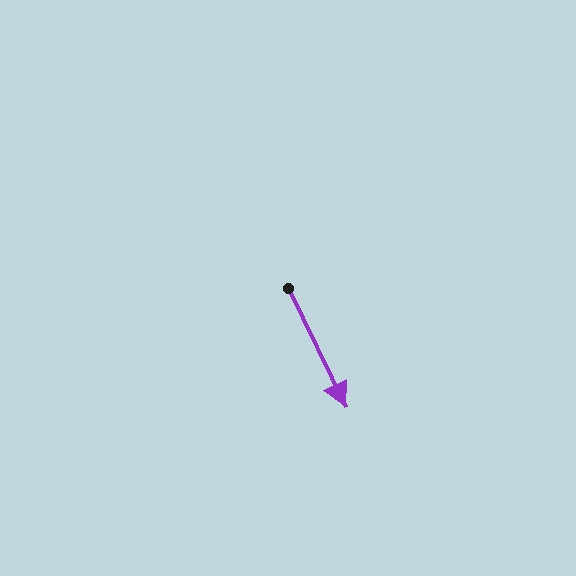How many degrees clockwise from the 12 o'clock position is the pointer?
Approximately 154 degrees.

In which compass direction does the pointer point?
Southeast.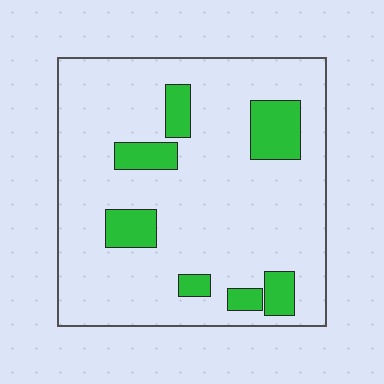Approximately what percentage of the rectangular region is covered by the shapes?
Approximately 15%.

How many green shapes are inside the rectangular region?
7.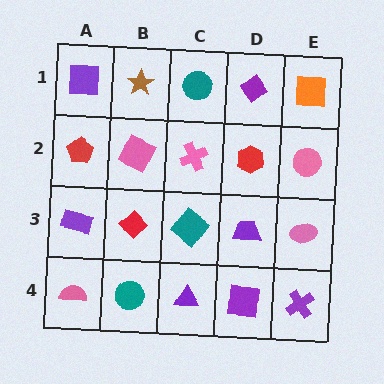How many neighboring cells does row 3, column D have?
4.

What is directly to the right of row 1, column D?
An orange square.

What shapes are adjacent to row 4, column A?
A purple rectangle (row 3, column A), a teal circle (row 4, column B).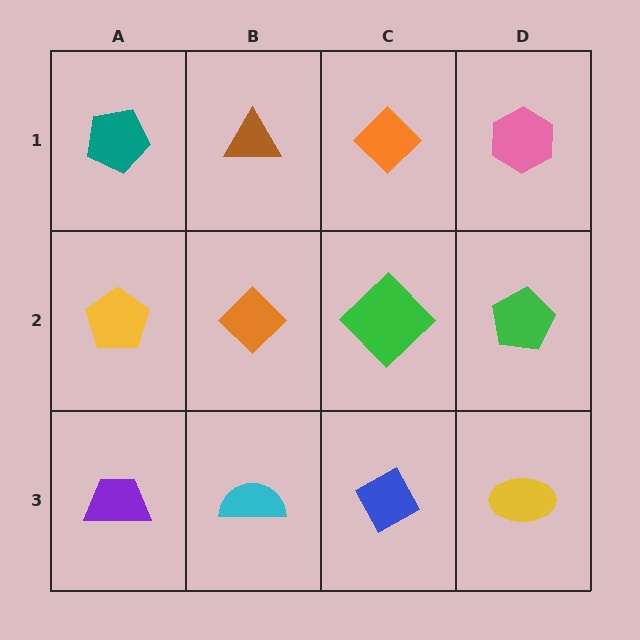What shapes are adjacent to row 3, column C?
A green diamond (row 2, column C), a cyan semicircle (row 3, column B), a yellow ellipse (row 3, column D).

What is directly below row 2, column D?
A yellow ellipse.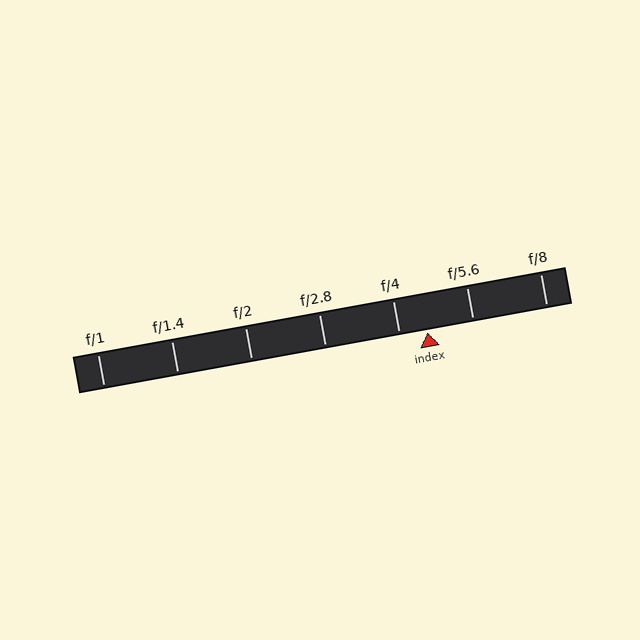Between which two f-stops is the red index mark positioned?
The index mark is between f/4 and f/5.6.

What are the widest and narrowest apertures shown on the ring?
The widest aperture shown is f/1 and the narrowest is f/8.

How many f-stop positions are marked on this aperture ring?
There are 7 f-stop positions marked.